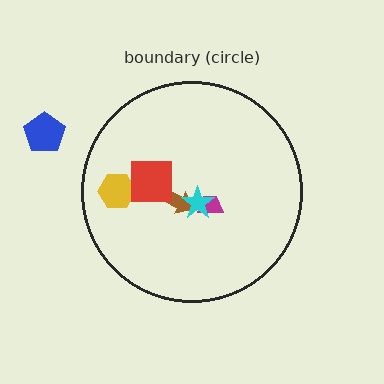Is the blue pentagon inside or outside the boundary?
Outside.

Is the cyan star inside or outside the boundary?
Inside.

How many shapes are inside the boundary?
5 inside, 1 outside.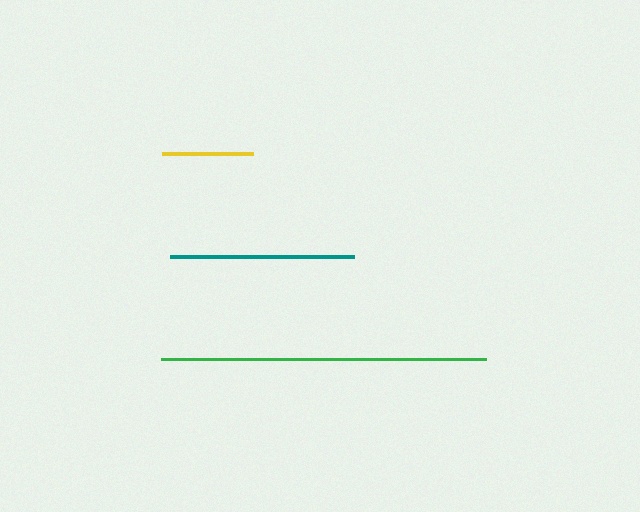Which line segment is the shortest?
The yellow line is the shortest at approximately 91 pixels.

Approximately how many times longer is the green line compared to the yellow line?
The green line is approximately 3.6 times the length of the yellow line.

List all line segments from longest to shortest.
From longest to shortest: green, teal, yellow.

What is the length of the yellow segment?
The yellow segment is approximately 91 pixels long.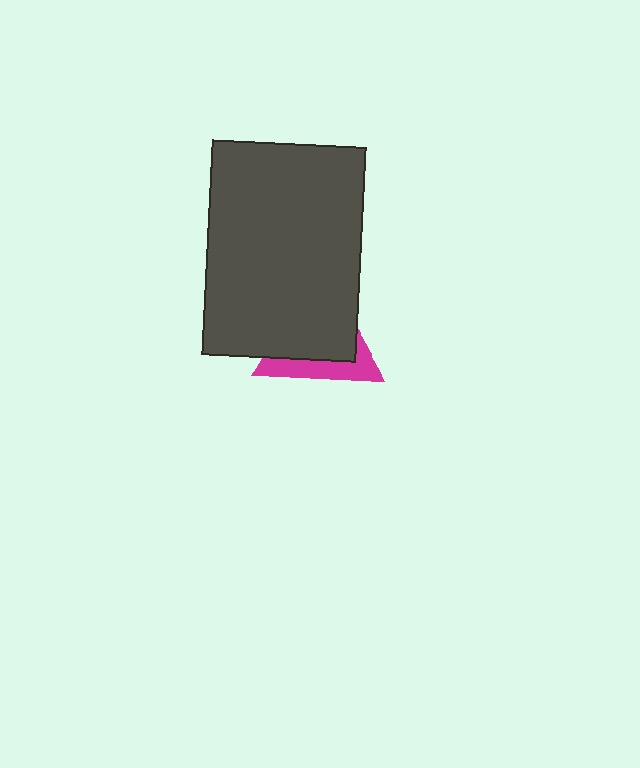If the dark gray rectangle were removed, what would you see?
You would see the complete magenta triangle.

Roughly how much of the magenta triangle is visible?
A small part of it is visible (roughly 33%).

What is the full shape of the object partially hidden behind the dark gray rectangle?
The partially hidden object is a magenta triangle.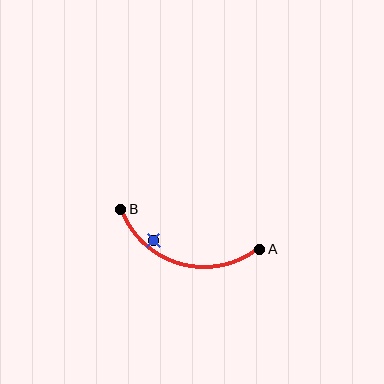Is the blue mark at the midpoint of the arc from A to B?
No — the blue mark does not lie on the arc at all. It sits slightly inside the curve.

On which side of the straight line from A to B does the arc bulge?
The arc bulges below the straight line connecting A and B.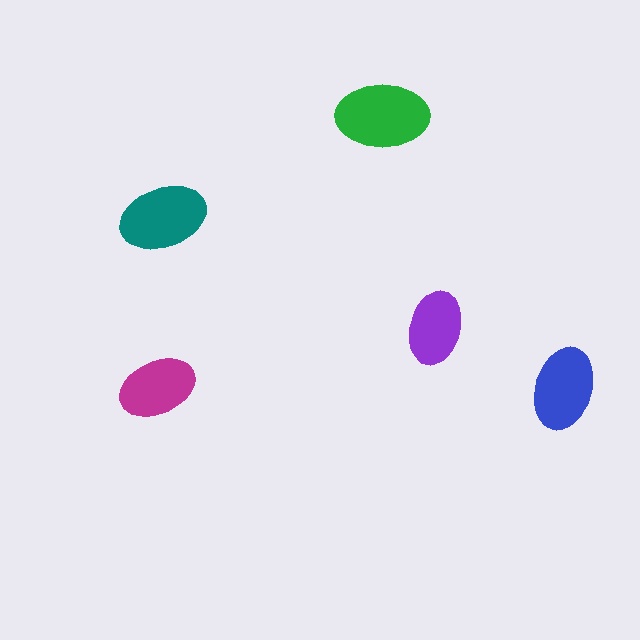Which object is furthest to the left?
The magenta ellipse is leftmost.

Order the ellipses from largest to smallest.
the green one, the teal one, the blue one, the magenta one, the purple one.